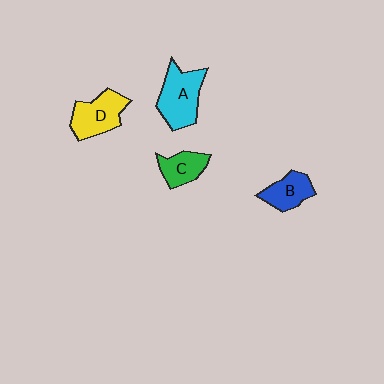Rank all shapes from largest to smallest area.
From largest to smallest: A (cyan), D (yellow), B (blue), C (green).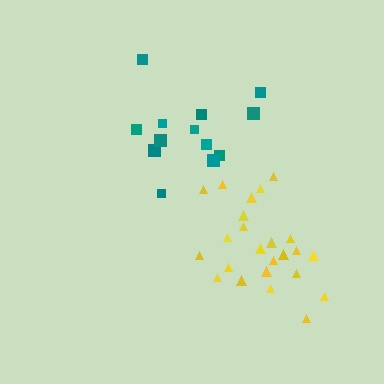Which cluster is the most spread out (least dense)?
Teal.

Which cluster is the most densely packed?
Yellow.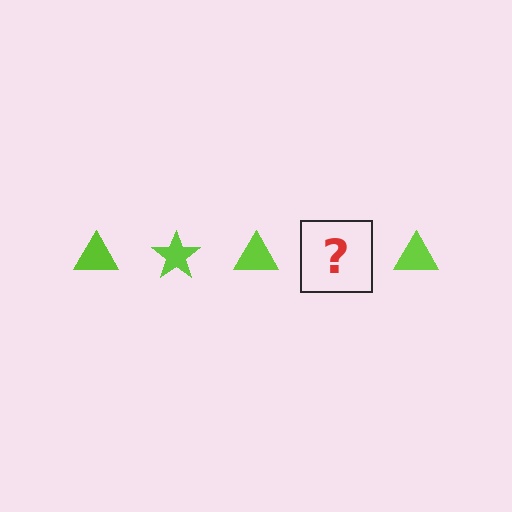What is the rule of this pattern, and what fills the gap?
The rule is that the pattern cycles through triangle, star shapes in lime. The gap should be filled with a lime star.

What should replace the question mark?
The question mark should be replaced with a lime star.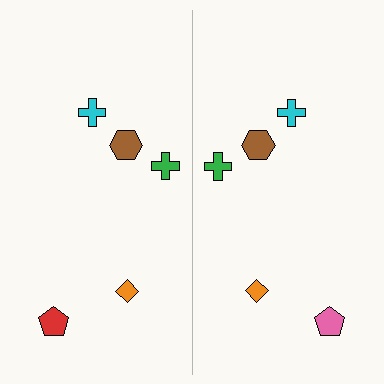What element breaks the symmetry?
The pink pentagon on the right side breaks the symmetry — its mirror counterpart is red.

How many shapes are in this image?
There are 10 shapes in this image.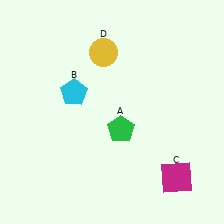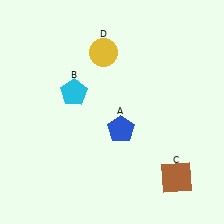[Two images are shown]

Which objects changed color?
A changed from green to blue. C changed from magenta to brown.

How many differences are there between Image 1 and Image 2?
There are 2 differences between the two images.